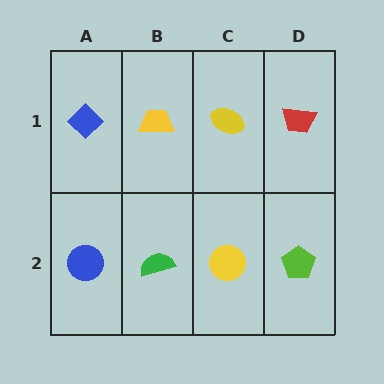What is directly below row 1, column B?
A green semicircle.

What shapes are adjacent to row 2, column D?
A red trapezoid (row 1, column D), a yellow circle (row 2, column C).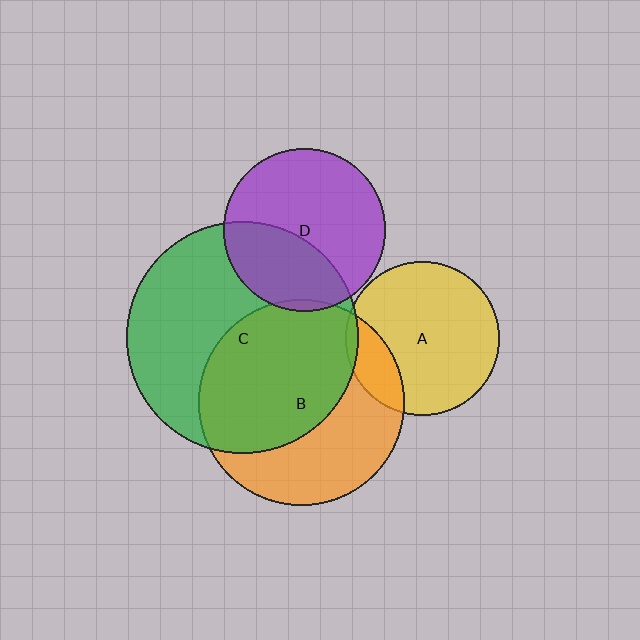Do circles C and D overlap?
Yes.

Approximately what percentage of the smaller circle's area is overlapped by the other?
Approximately 35%.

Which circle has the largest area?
Circle C (green).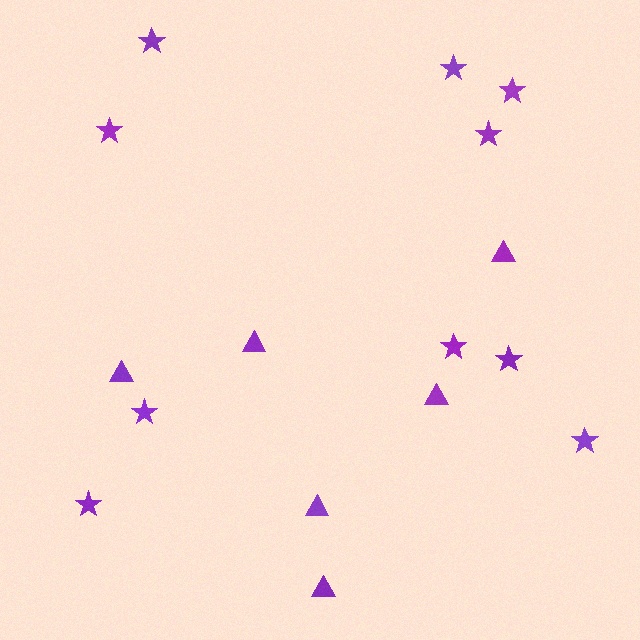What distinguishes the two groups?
There are 2 groups: one group of triangles (6) and one group of stars (10).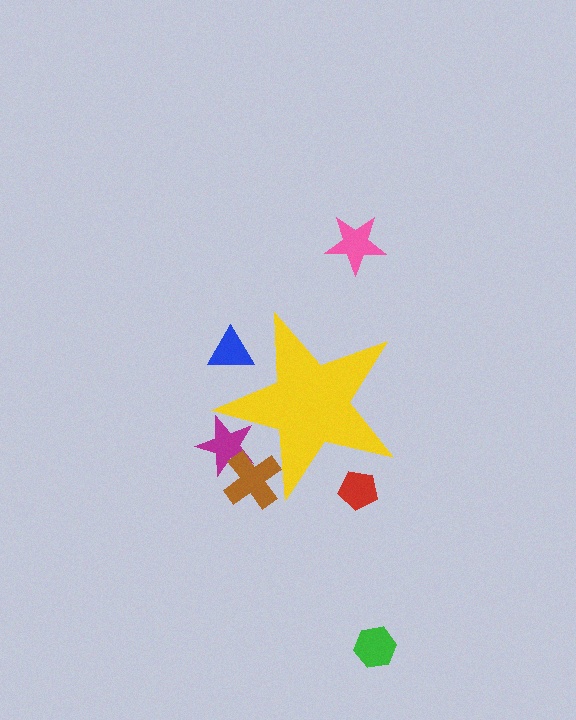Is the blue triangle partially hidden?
Yes, the blue triangle is partially hidden behind the yellow star.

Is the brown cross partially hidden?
Yes, the brown cross is partially hidden behind the yellow star.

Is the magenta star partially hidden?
Yes, the magenta star is partially hidden behind the yellow star.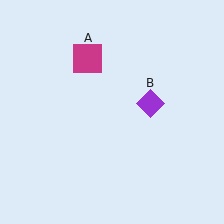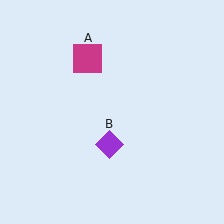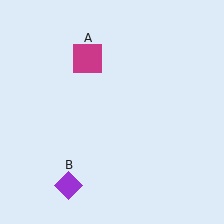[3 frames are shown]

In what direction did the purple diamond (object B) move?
The purple diamond (object B) moved down and to the left.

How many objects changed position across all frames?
1 object changed position: purple diamond (object B).